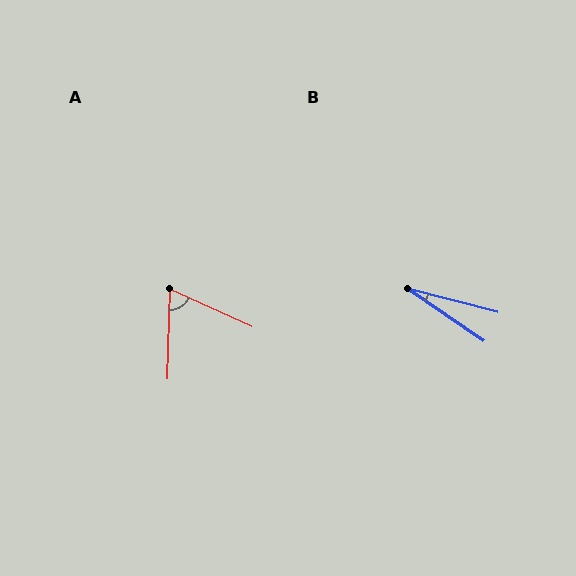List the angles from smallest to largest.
B (20°), A (67°).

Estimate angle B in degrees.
Approximately 20 degrees.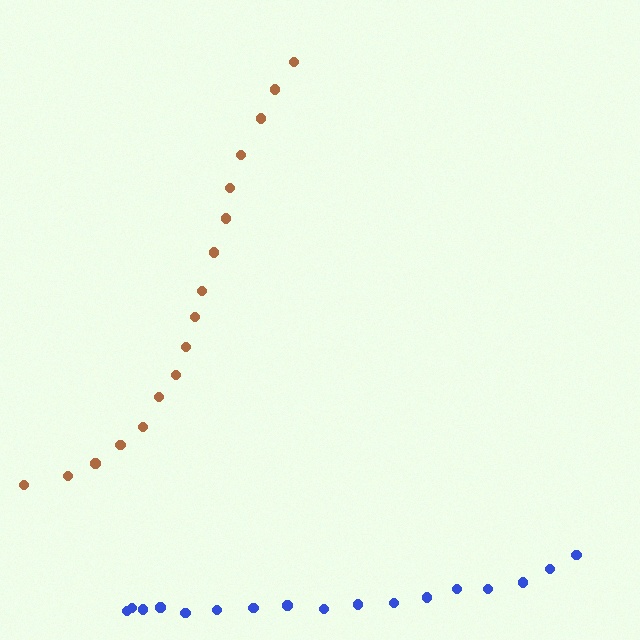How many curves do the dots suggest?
There are 2 distinct paths.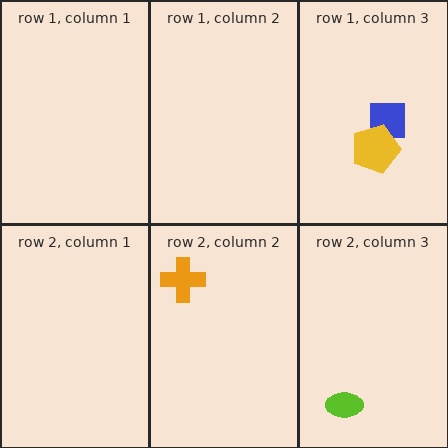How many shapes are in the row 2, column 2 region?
1.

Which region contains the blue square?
The row 1, column 3 region.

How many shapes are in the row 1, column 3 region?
2.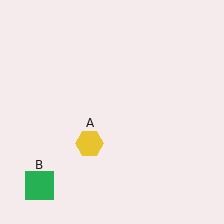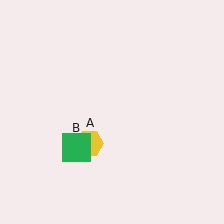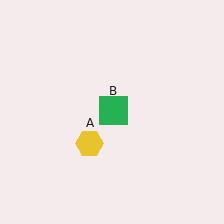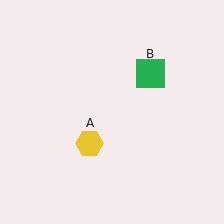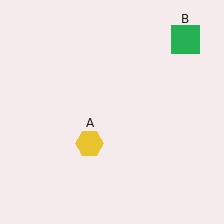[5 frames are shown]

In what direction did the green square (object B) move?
The green square (object B) moved up and to the right.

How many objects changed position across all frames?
1 object changed position: green square (object B).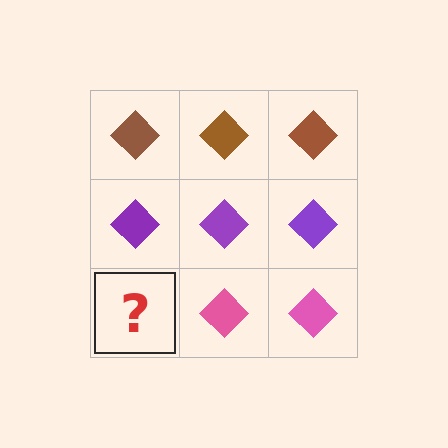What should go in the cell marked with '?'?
The missing cell should contain a pink diamond.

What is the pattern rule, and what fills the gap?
The rule is that each row has a consistent color. The gap should be filled with a pink diamond.